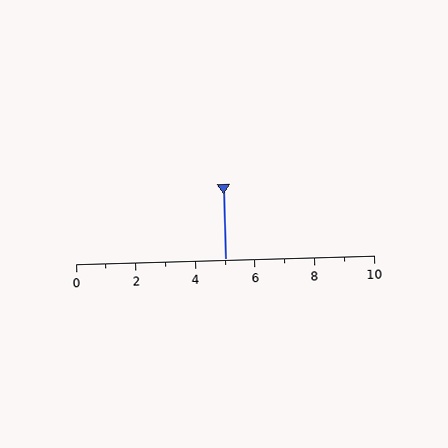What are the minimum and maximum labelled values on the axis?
The axis runs from 0 to 10.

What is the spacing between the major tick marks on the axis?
The major ticks are spaced 2 apart.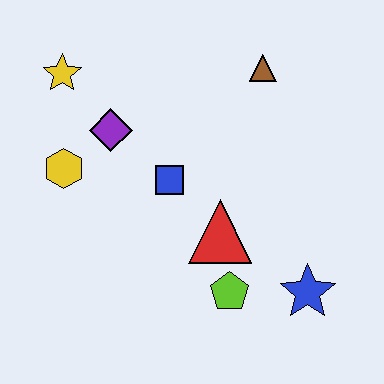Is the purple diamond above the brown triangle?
No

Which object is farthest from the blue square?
The blue star is farthest from the blue square.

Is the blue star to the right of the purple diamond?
Yes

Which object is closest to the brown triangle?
The blue square is closest to the brown triangle.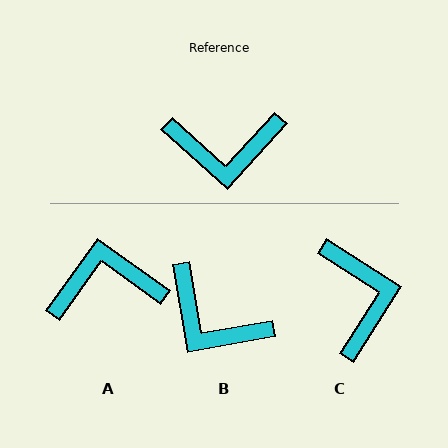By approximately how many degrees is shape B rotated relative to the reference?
Approximately 38 degrees clockwise.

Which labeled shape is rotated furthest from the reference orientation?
A, about 174 degrees away.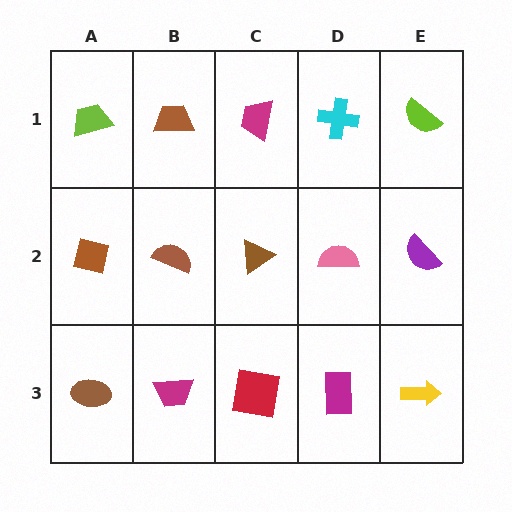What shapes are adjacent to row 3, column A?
A brown square (row 2, column A), a magenta trapezoid (row 3, column B).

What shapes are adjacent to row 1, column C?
A brown triangle (row 2, column C), a brown trapezoid (row 1, column B), a cyan cross (row 1, column D).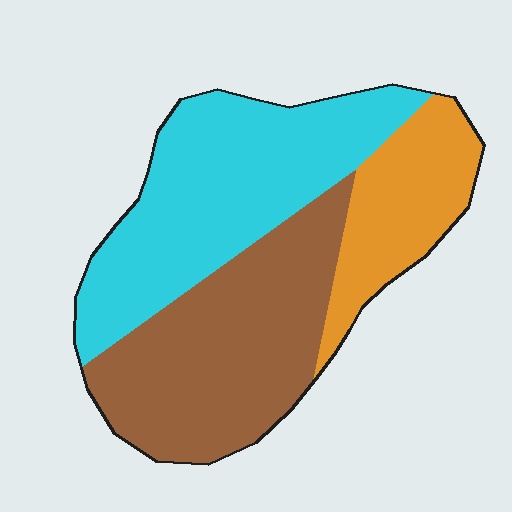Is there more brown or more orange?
Brown.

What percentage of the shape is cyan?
Cyan covers 41% of the shape.